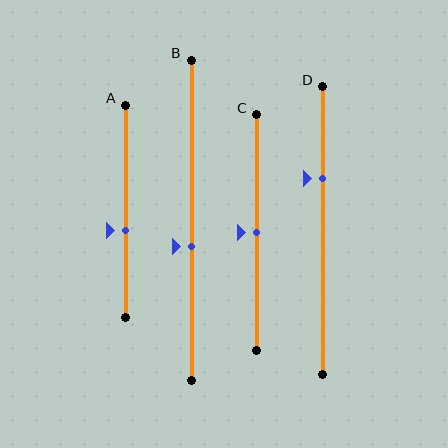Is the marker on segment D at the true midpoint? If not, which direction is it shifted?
No, the marker on segment D is shifted upward by about 18% of the segment length.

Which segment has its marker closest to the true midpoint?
Segment C has its marker closest to the true midpoint.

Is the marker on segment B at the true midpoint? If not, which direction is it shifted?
No, the marker on segment B is shifted downward by about 8% of the segment length.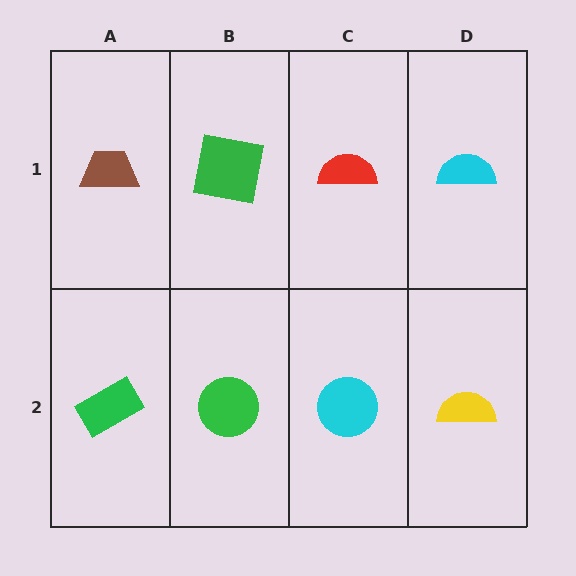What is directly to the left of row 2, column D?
A cyan circle.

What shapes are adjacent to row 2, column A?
A brown trapezoid (row 1, column A), a green circle (row 2, column B).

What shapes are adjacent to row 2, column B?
A green square (row 1, column B), a green rectangle (row 2, column A), a cyan circle (row 2, column C).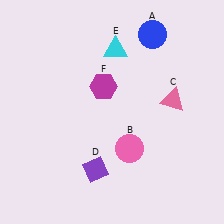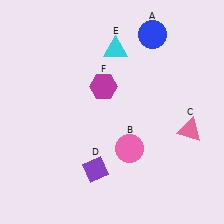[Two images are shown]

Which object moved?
The pink triangle (C) moved down.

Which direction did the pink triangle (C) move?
The pink triangle (C) moved down.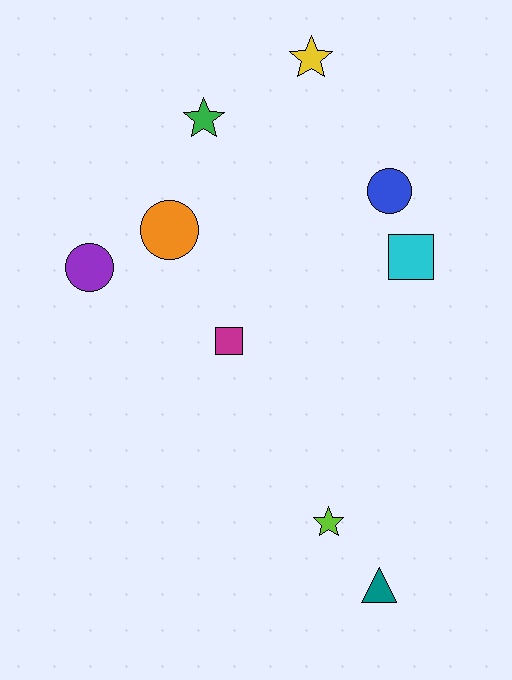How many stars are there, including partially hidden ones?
There are 3 stars.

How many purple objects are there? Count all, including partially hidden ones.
There is 1 purple object.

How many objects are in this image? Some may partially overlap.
There are 9 objects.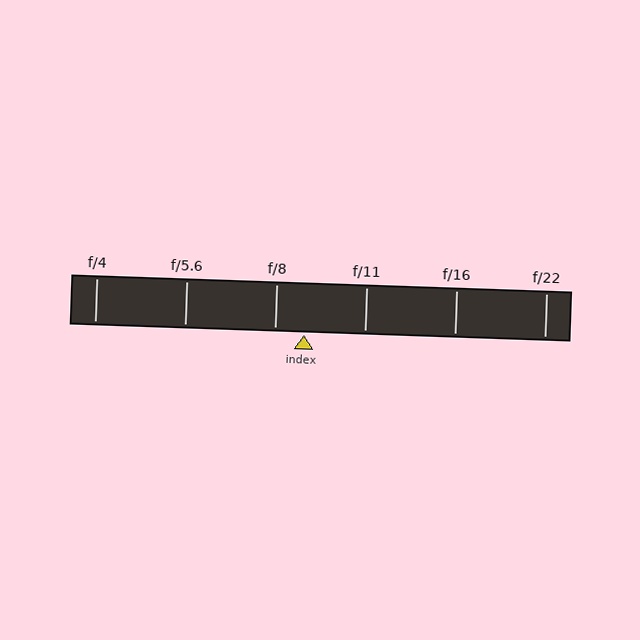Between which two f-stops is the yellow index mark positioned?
The index mark is between f/8 and f/11.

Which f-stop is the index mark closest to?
The index mark is closest to f/8.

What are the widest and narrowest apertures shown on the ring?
The widest aperture shown is f/4 and the narrowest is f/22.